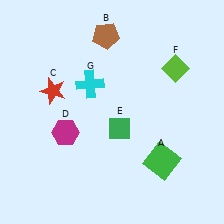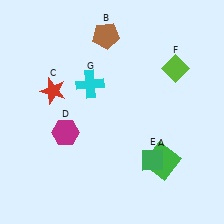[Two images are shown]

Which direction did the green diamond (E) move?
The green diamond (E) moved right.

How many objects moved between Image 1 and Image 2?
1 object moved between the two images.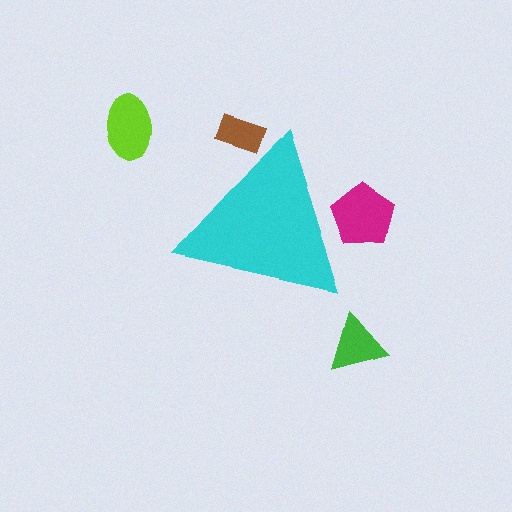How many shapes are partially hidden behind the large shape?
2 shapes are partially hidden.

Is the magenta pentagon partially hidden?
Yes, the magenta pentagon is partially hidden behind the cyan triangle.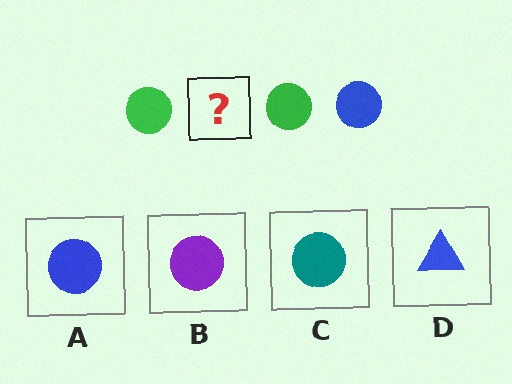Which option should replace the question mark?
Option A.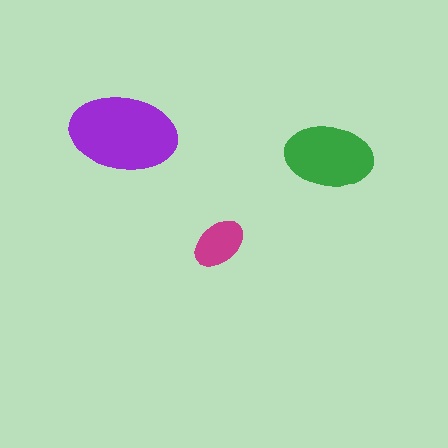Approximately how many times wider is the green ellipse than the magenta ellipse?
About 1.5 times wider.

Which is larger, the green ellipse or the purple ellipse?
The purple one.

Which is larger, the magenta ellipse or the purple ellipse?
The purple one.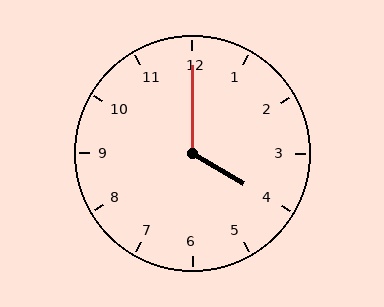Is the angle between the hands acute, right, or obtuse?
It is obtuse.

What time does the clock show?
4:00.